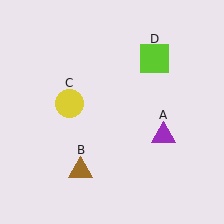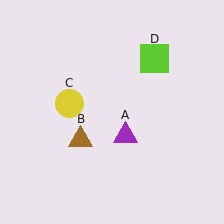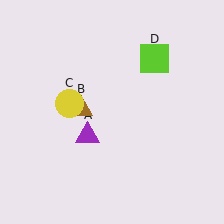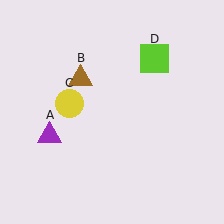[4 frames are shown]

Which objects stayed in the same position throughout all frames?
Yellow circle (object C) and lime square (object D) remained stationary.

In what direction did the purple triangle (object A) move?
The purple triangle (object A) moved left.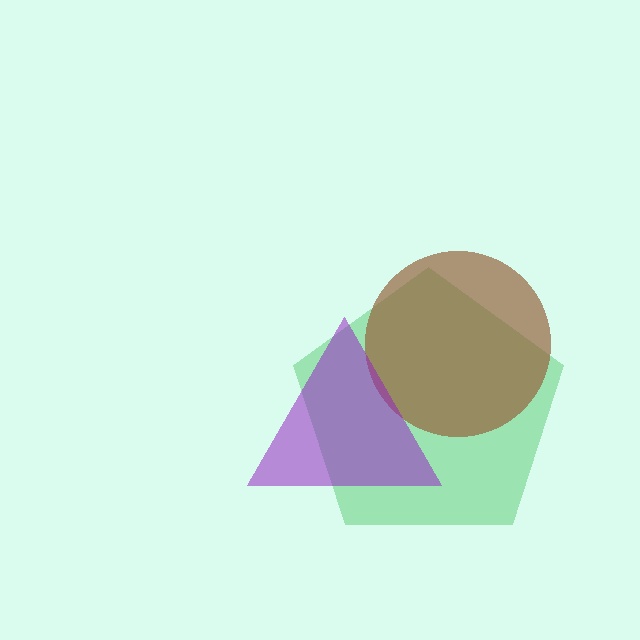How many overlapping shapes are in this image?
There are 3 overlapping shapes in the image.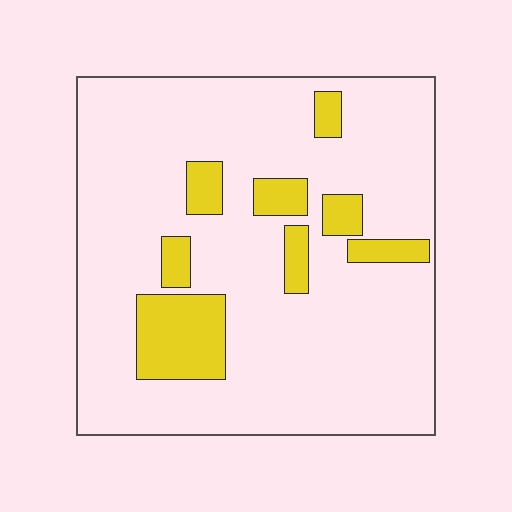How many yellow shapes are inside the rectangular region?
8.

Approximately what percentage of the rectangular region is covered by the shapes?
Approximately 15%.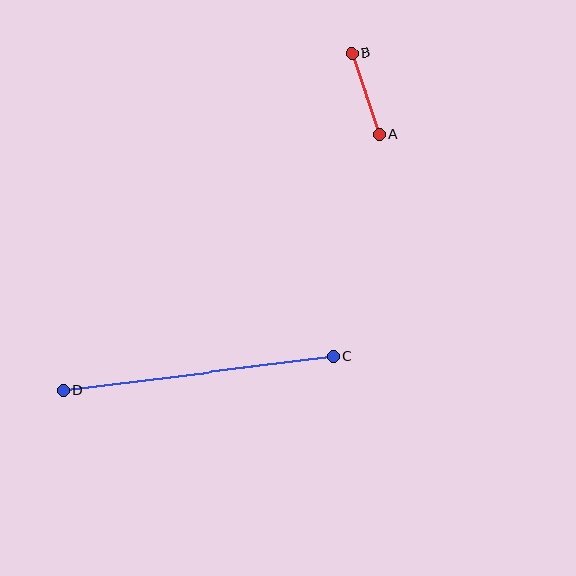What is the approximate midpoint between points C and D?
The midpoint is at approximately (198, 373) pixels.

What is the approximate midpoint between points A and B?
The midpoint is at approximately (365, 94) pixels.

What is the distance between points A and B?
The distance is approximately 86 pixels.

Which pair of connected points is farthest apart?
Points C and D are farthest apart.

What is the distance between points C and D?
The distance is approximately 273 pixels.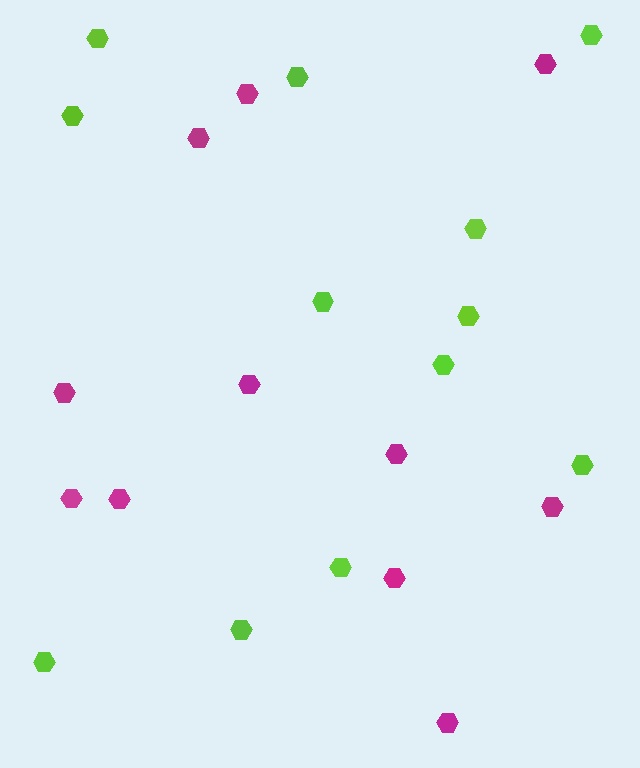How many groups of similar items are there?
There are 2 groups: one group of lime hexagons (12) and one group of magenta hexagons (11).